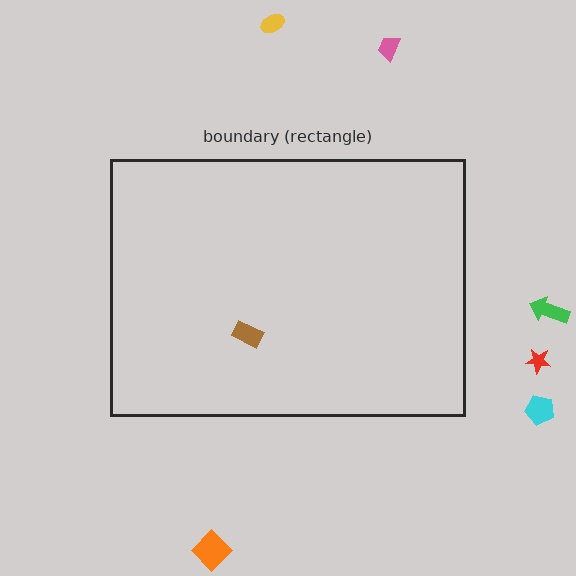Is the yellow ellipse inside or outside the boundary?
Outside.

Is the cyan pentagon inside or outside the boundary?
Outside.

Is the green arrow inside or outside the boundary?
Outside.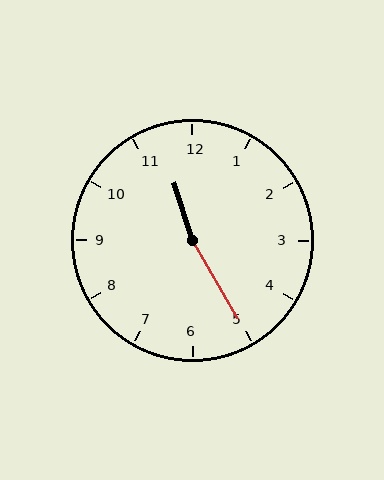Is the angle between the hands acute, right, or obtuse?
It is obtuse.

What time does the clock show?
11:25.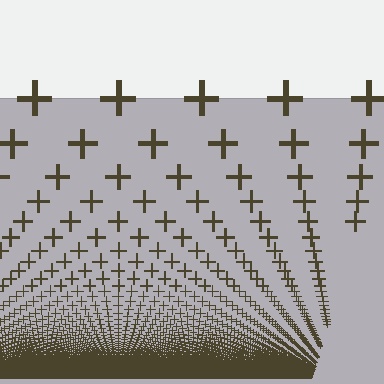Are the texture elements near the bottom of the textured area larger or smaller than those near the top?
Smaller. The gradient is inverted — elements near the bottom are smaller and denser.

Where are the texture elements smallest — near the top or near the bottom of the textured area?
Near the bottom.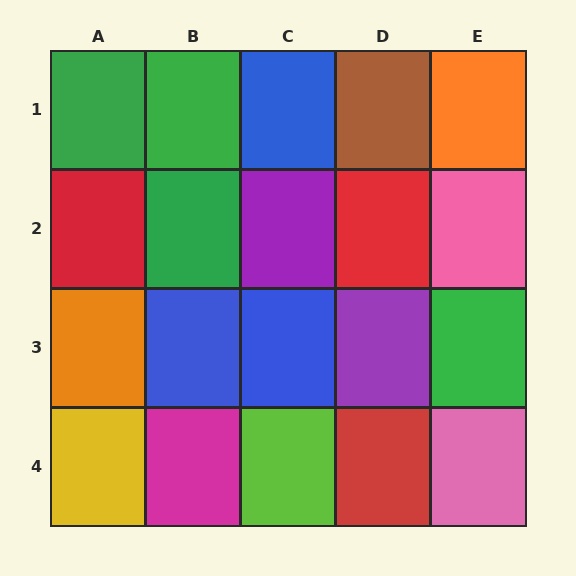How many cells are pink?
2 cells are pink.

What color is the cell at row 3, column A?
Orange.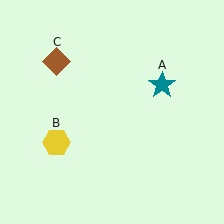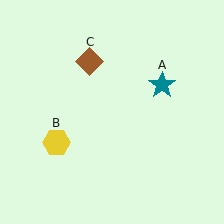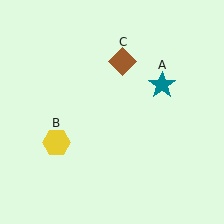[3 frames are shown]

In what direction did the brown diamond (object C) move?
The brown diamond (object C) moved right.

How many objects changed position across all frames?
1 object changed position: brown diamond (object C).